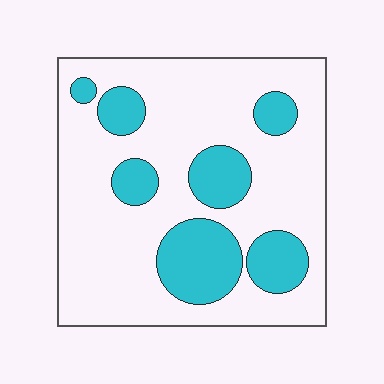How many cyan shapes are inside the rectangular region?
7.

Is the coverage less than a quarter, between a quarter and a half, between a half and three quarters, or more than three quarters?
Less than a quarter.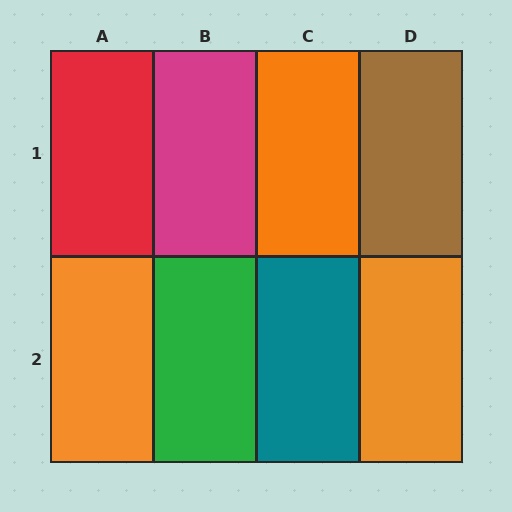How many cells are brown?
1 cell is brown.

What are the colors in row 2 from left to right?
Orange, green, teal, orange.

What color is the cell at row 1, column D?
Brown.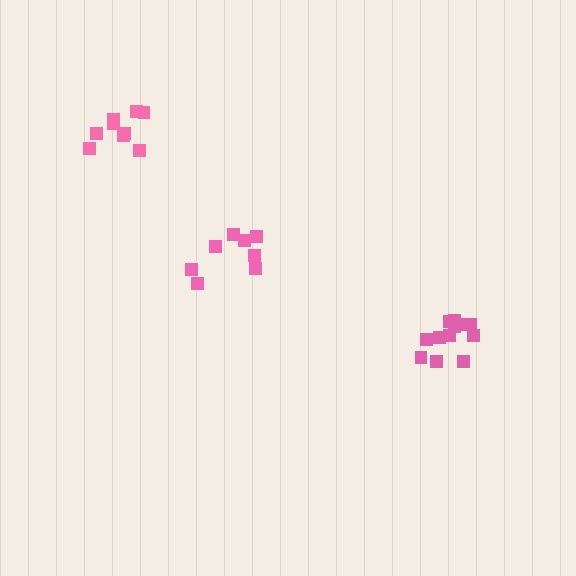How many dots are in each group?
Group 1: 9 dots, Group 2: 8 dots, Group 3: 12 dots (29 total).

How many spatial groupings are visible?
There are 3 spatial groupings.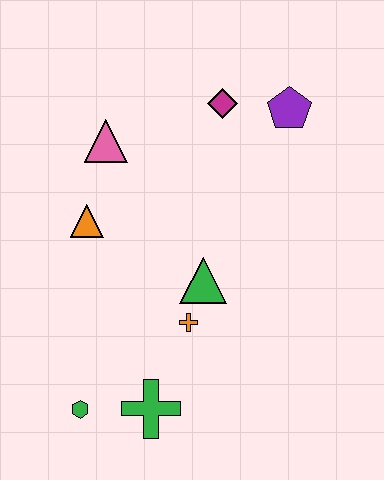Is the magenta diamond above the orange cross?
Yes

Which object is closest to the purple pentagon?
The magenta diamond is closest to the purple pentagon.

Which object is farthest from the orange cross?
The purple pentagon is farthest from the orange cross.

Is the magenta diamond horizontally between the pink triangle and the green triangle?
No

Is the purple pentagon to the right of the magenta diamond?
Yes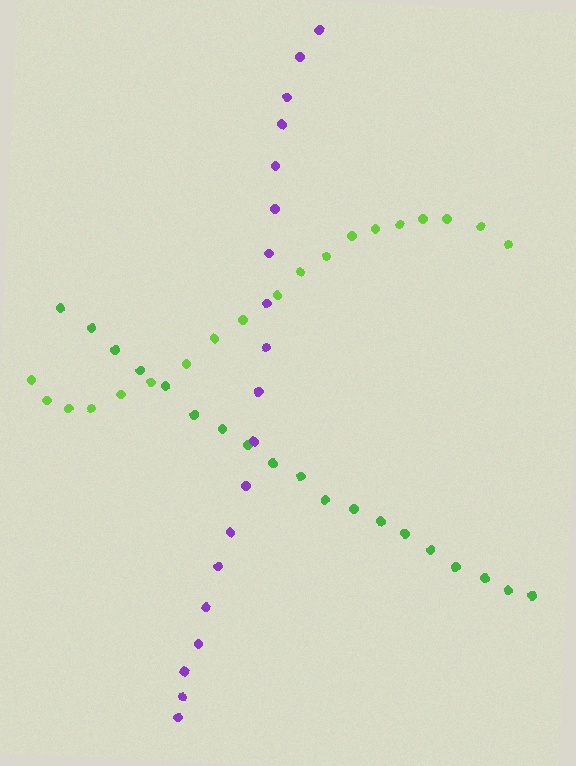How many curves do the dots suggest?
There are 3 distinct paths.